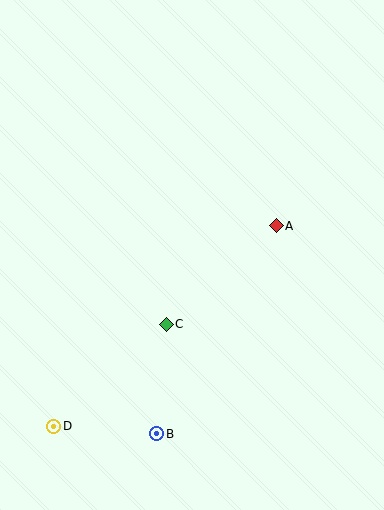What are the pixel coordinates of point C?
Point C is at (166, 324).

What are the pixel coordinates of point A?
Point A is at (276, 226).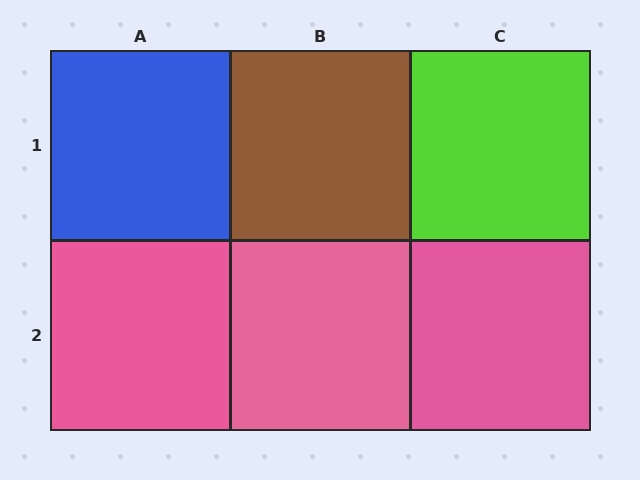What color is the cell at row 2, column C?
Pink.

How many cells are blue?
1 cell is blue.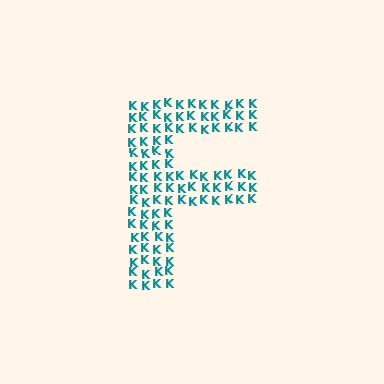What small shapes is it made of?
It is made of small letter K's.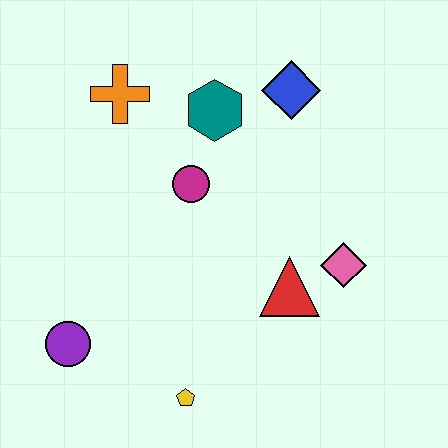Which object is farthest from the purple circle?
The blue diamond is farthest from the purple circle.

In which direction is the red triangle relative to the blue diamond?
The red triangle is below the blue diamond.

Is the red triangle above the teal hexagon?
No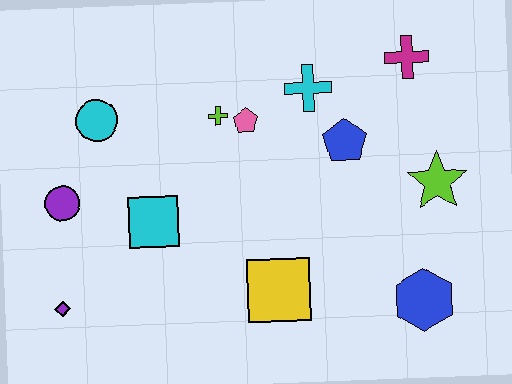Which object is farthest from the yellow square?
The magenta cross is farthest from the yellow square.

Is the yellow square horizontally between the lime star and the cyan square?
Yes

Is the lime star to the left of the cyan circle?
No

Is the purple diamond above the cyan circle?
No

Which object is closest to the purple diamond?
The purple circle is closest to the purple diamond.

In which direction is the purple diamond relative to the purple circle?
The purple diamond is below the purple circle.